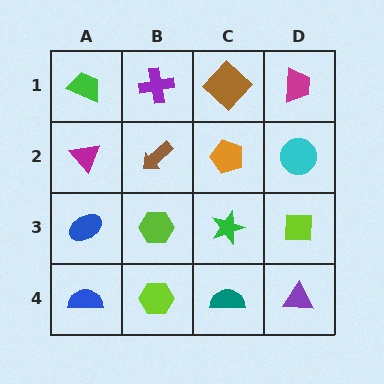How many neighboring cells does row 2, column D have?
3.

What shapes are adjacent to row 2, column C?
A brown diamond (row 1, column C), a green star (row 3, column C), a brown arrow (row 2, column B), a cyan circle (row 2, column D).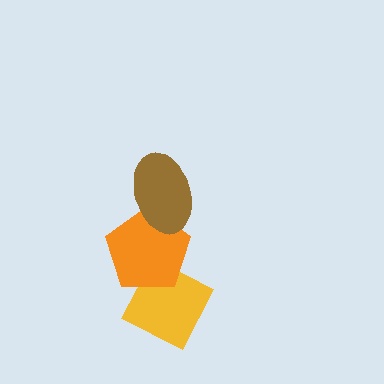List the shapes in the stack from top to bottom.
From top to bottom: the brown ellipse, the orange pentagon, the yellow diamond.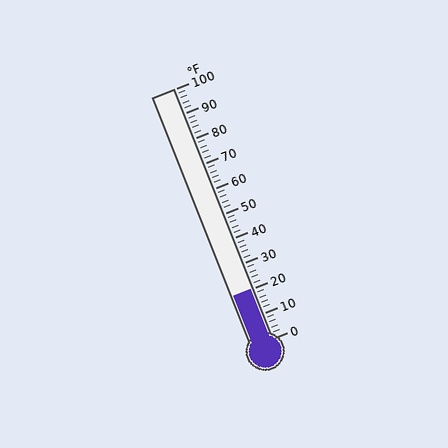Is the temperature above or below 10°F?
The temperature is above 10°F.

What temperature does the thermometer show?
The thermometer shows approximately 20°F.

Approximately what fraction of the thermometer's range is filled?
The thermometer is filled to approximately 20% of its range.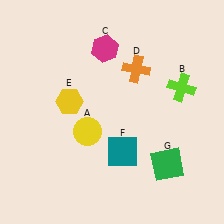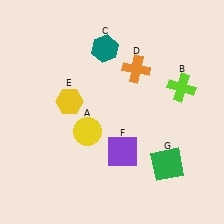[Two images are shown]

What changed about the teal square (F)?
In Image 1, F is teal. In Image 2, it changed to purple.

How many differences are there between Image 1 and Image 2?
There are 2 differences between the two images.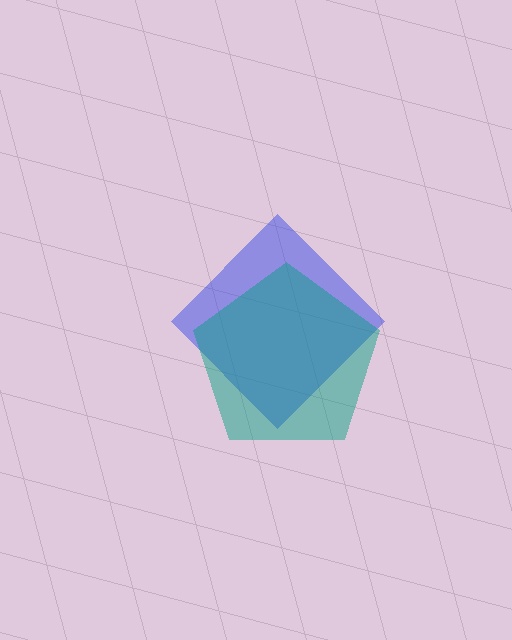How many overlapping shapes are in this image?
There are 2 overlapping shapes in the image.